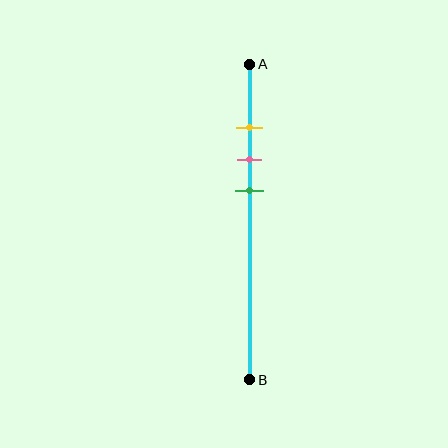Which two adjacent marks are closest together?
The yellow and pink marks are the closest adjacent pair.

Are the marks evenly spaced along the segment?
Yes, the marks are approximately evenly spaced.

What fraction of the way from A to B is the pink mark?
The pink mark is approximately 30% (0.3) of the way from A to B.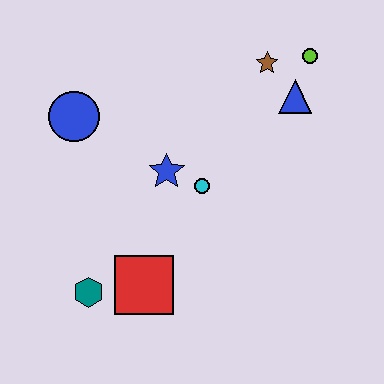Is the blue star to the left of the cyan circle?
Yes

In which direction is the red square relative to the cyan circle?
The red square is below the cyan circle.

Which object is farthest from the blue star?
The lime circle is farthest from the blue star.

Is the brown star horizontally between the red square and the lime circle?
Yes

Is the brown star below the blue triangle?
No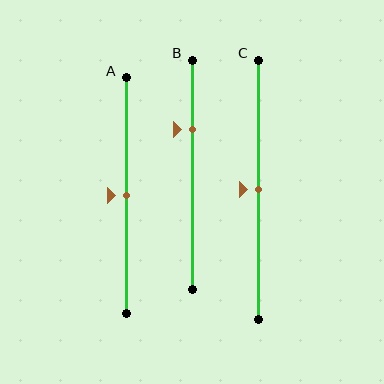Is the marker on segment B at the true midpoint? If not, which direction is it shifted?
No, the marker on segment B is shifted upward by about 20% of the segment length.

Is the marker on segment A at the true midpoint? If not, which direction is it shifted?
Yes, the marker on segment A is at the true midpoint.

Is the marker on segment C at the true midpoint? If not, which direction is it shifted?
Yes, the marker on segment C is at the true midpoint.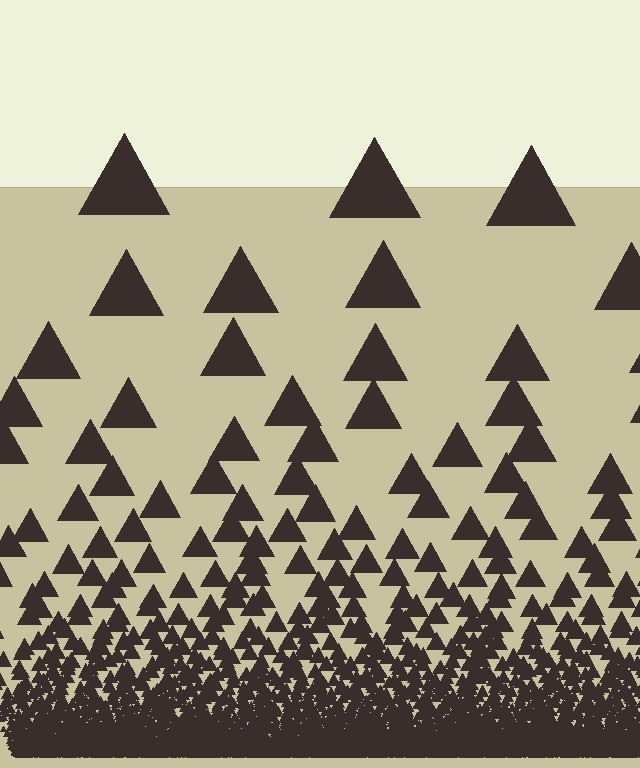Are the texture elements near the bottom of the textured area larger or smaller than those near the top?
Smaller. The gradient is inverted — elements near the bottom are smaller and denser.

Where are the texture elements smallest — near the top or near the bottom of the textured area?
Near the bottom.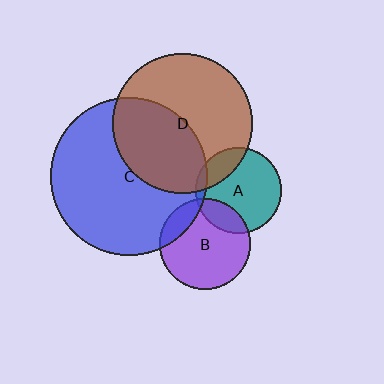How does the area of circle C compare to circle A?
Approximately 3.4 times.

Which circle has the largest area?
Circle C (blue).